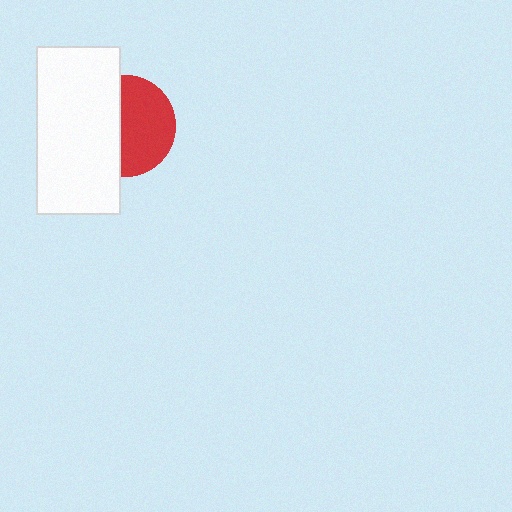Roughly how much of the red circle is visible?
About half of it is visible (roughly 55%).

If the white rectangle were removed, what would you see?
You would see the complete red circle.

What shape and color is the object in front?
The object in front is a white rectangle.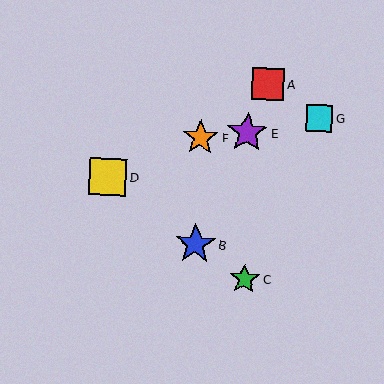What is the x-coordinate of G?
Object G is at x≈320.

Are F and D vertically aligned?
No, F is at x≈201 and D is at x≈108.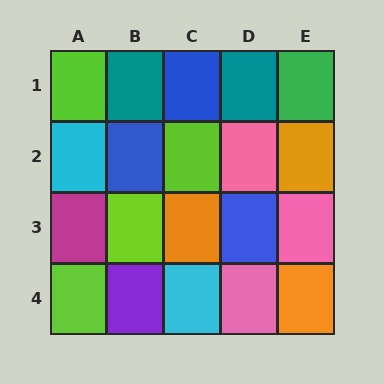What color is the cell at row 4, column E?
Orange.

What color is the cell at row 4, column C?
Cyan.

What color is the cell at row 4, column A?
Lime.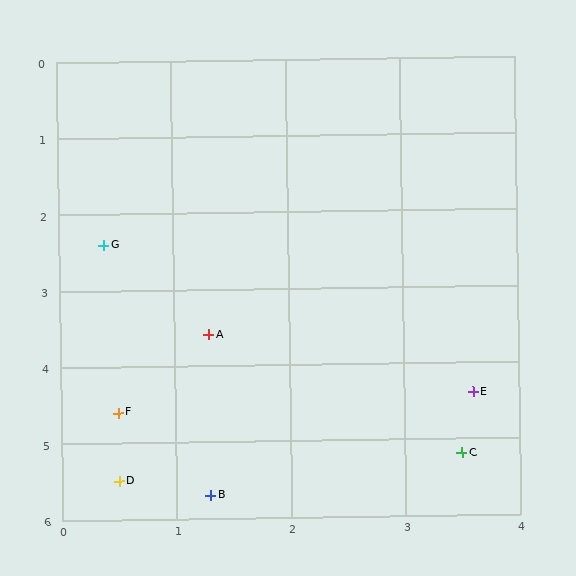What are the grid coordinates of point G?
Point G is at approximately (0.4, 2.4).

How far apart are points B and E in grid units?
Points B and E are about 2.6 grid units apart.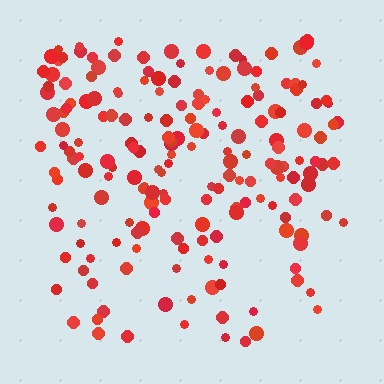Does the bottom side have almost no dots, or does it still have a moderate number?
Still a moderate number, just noticeably fewer than the top.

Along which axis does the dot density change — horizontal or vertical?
Vertical.